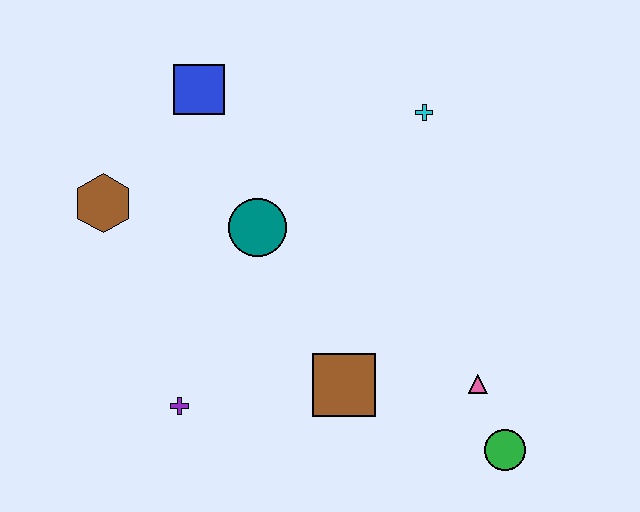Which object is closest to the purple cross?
The brown square is closest to the purple cross.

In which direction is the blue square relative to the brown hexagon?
The blue square is above the brown hexagon.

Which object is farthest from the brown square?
The blue square is farthest from the brown square.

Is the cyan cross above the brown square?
Yes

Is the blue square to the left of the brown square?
Yes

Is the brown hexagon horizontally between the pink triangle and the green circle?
No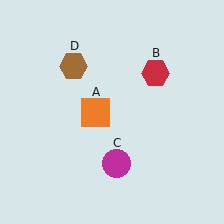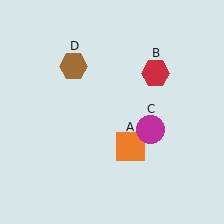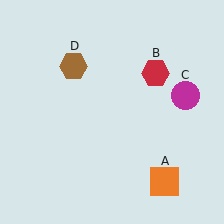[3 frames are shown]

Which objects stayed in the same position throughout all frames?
Red hexagon (object B) and brown hexagon (object D) remained stationary.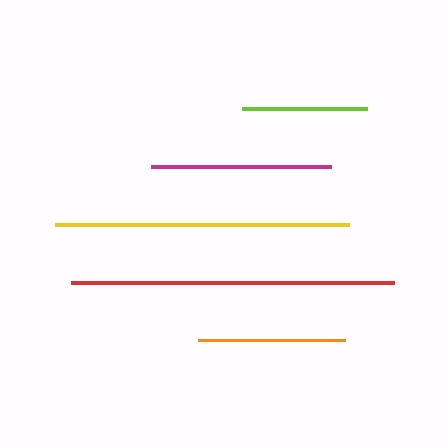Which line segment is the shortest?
The lime line is the shortest at approximately 126 pixels.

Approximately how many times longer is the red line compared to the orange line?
The red line is approximately 2.2 times the length of the orange line.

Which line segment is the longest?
The red line is the longest at approximately 323 pixels.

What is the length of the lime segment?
The lime segment is approximately 126 pixels long.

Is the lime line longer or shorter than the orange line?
The orange line is longer than the lime line.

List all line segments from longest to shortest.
From longest to shortest: red, yellow, magenta, orange, lime.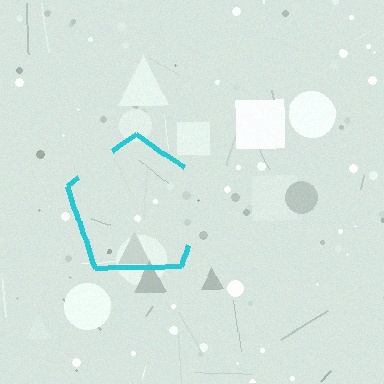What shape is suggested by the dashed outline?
The dashed outline suggests a pentagon.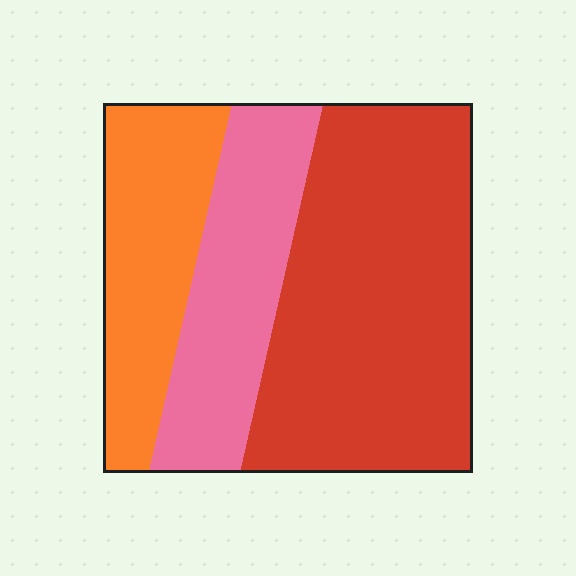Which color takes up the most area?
Red, at roughly 50%.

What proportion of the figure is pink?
Pink takes up less than a quarter of the figure.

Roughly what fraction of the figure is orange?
Orange takes up less than a quarter of the figure.